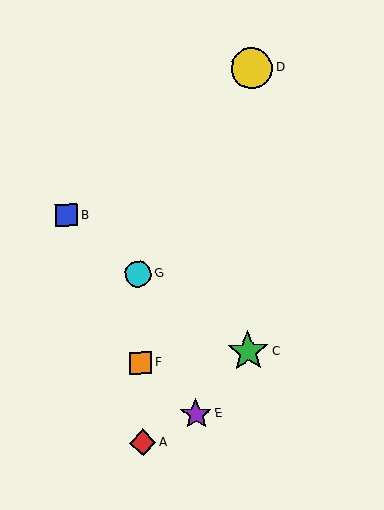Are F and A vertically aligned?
Yes, both are at x≈141.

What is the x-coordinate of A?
Object A is at x≈143.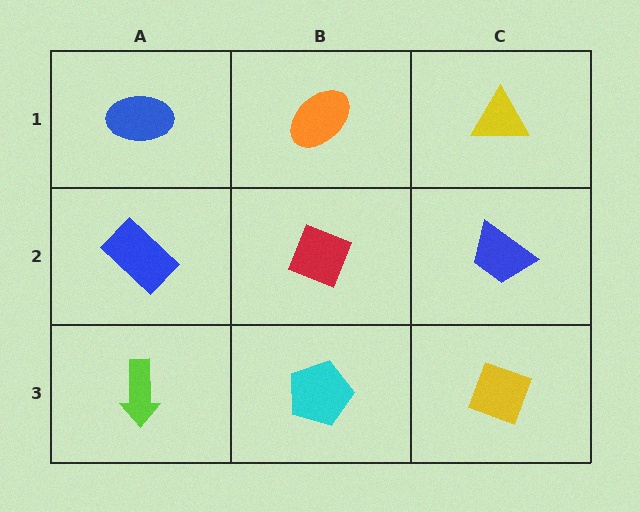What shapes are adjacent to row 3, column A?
A blue rectangle (row 2, column A), a cyan pentagon (row 3, column B).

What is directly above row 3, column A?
A blue rectangle.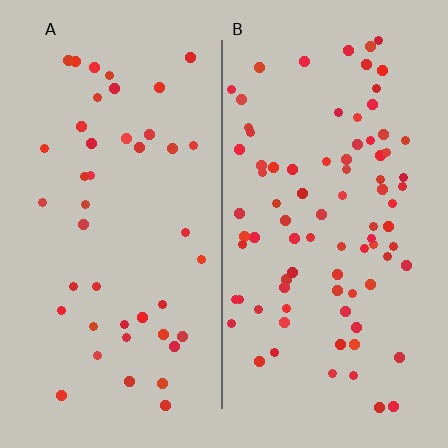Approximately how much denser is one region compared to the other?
Approximately 1.9× — region B over region A.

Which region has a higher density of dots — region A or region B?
B (the right).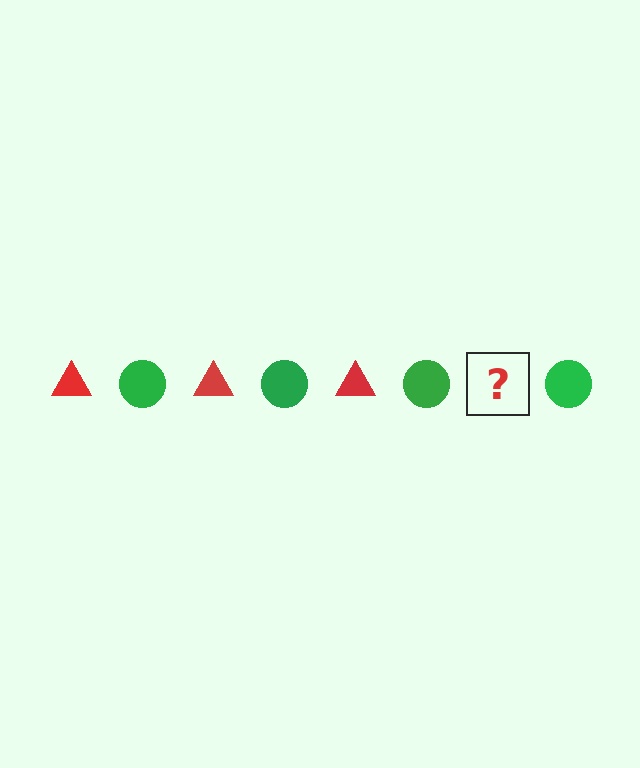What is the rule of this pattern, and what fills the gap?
The rule is that the pattern alternates between red triangle and green circle. The gap should be filled with a red triangle.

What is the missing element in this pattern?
The missing element is a red triangle.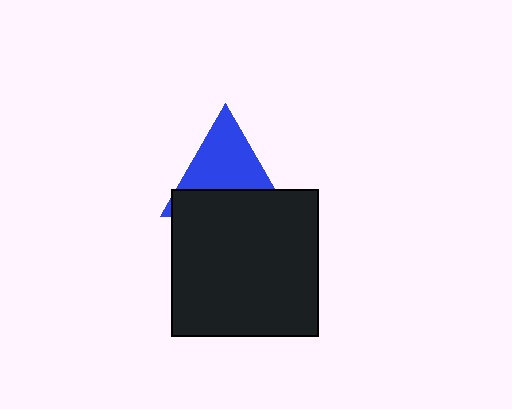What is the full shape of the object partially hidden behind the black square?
The partially hidden object is a blue triangle.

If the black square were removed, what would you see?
You would see the complete blue triangle.